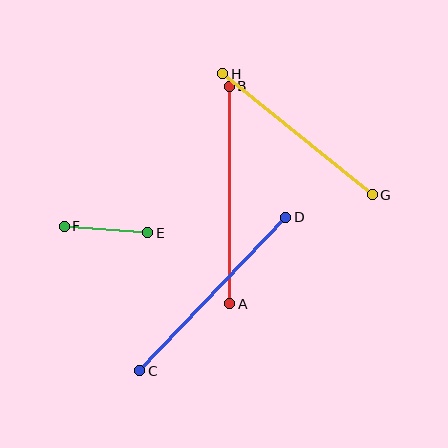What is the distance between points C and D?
The distance is approximately 212 pixels.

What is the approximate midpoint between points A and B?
The midpoint is at approximately (230, 195) pixels.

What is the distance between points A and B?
The distance is approximately 217 pixels.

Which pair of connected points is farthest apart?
Points A and B are farthest apart.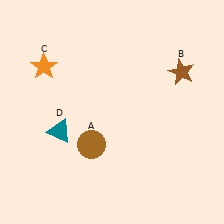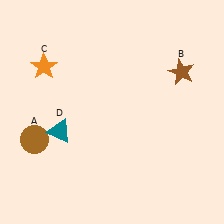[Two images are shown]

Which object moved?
The brown circle (A) moved left.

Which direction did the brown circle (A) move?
The brown circle (A) moved left.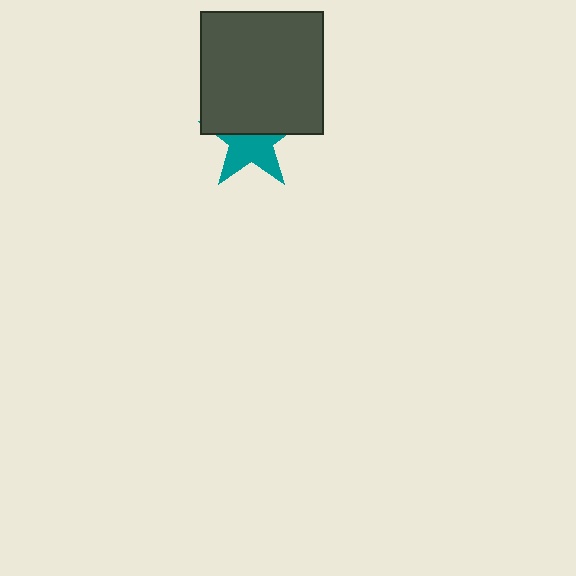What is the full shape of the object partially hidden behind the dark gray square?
The partially hidden object is a teal star.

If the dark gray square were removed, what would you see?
You would see the complete teal star.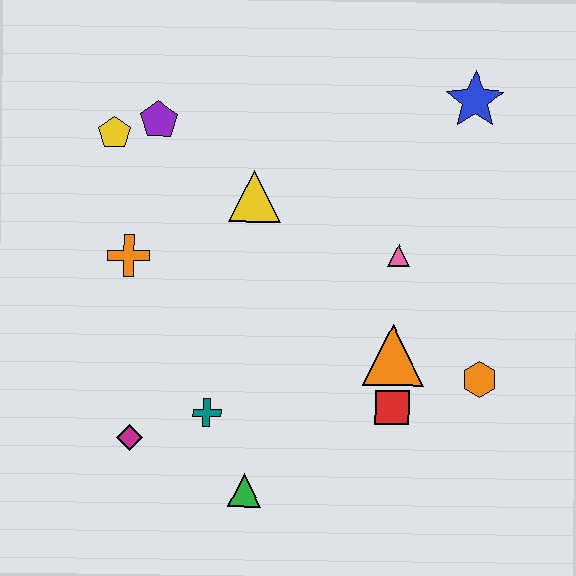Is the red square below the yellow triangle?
Yes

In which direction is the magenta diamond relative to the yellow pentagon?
The magenta diamond is below the yellow pentagon.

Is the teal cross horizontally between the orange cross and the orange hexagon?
Yes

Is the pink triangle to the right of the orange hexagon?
No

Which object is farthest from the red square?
The yellow pentagon is farthest from the red square.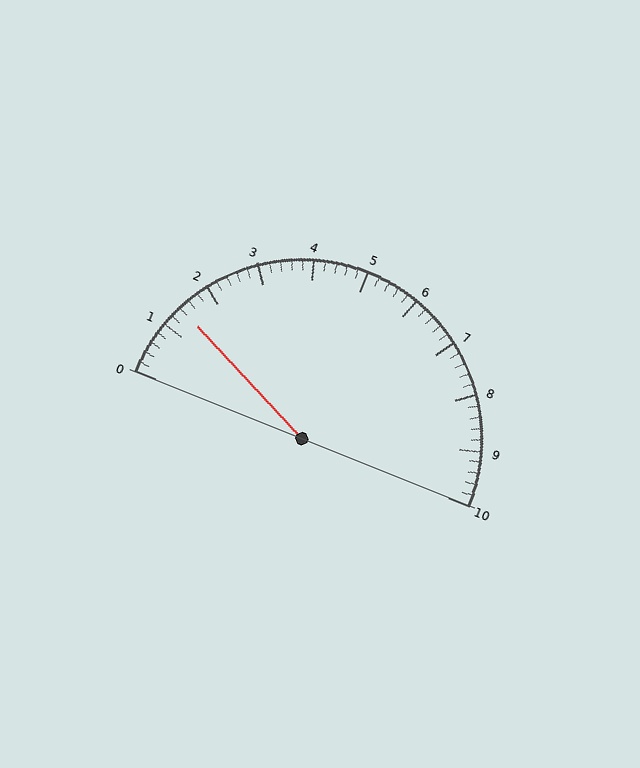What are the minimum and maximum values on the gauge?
The gauge ranges from 0 to 10.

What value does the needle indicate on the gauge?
The needle indicates approximately 1.4.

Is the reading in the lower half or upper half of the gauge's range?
The reading is in the lower half of the range (0 to 10).